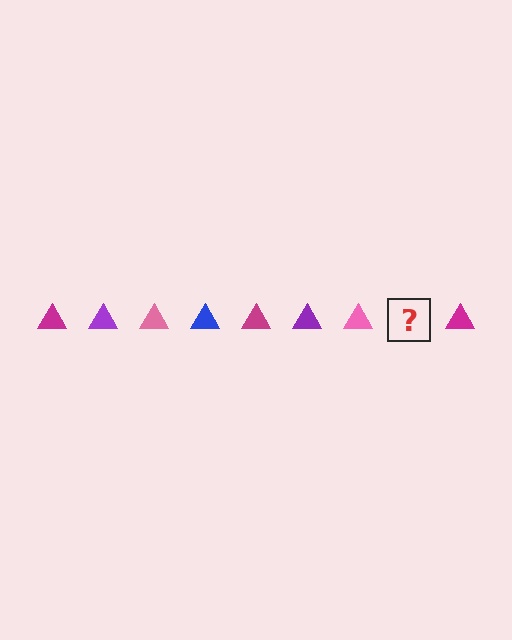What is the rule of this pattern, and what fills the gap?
The rule is that the pattern cycles through magenta, purple, pink, blue triangles. The gap should be filled with a blue triangle.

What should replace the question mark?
The question mark should be replaced with a blue triangle.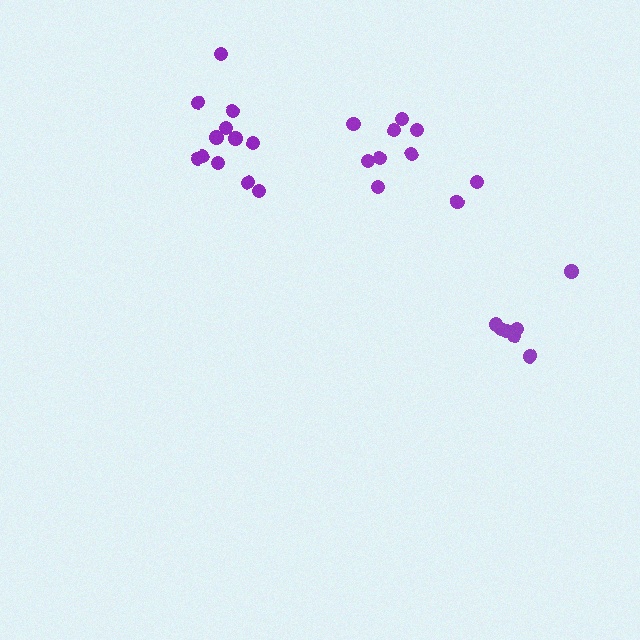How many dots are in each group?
Group 1: 12 dots, Group 2: 10 dots, Group 3: 7 dots (29 total).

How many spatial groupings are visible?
There are 3 spatial groupings.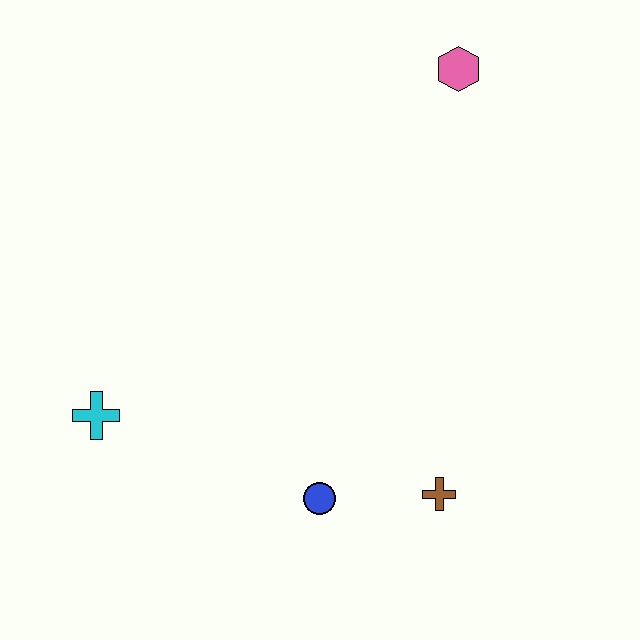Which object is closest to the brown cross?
The blue circle is closest to the brown cross.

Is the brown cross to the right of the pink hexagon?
No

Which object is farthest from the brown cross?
The pink hexagon is farthest from the brown cross.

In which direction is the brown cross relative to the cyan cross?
The brown cross is to the right of the cyan cross.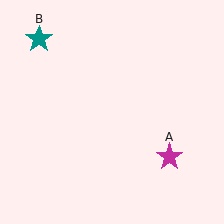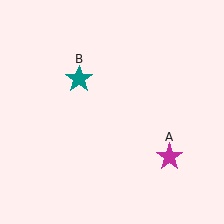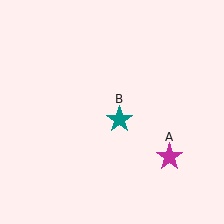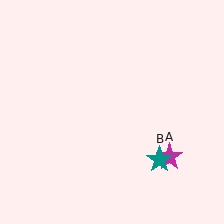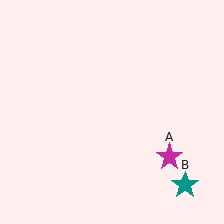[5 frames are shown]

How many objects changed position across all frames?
1 object changed position: teal star (object B).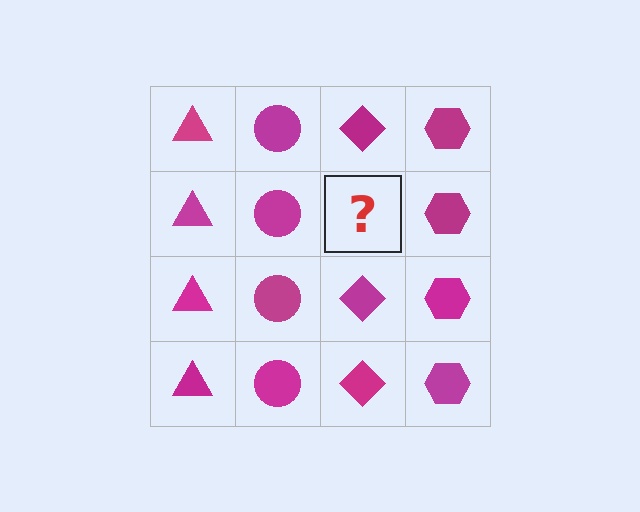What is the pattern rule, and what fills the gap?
The rule is that each column has a consistent shape. The gap should be filled with a magenta diamond.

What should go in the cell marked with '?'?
The missing cell should contain a magenta diamond.